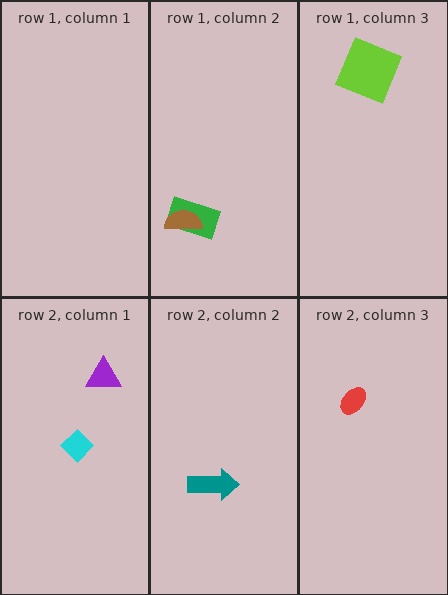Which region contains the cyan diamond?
The row 2, column 1 region.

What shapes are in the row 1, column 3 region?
The lime square.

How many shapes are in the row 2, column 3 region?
1.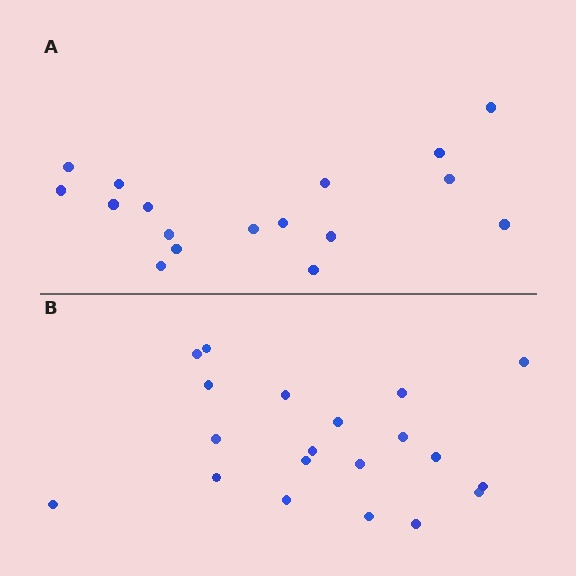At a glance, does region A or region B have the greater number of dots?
Region B (the bottom region) has more dots.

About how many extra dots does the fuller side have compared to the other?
Region B has just a few more — roughly 2 or 3 more dots than region A.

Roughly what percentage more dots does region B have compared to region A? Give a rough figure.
About 20% more.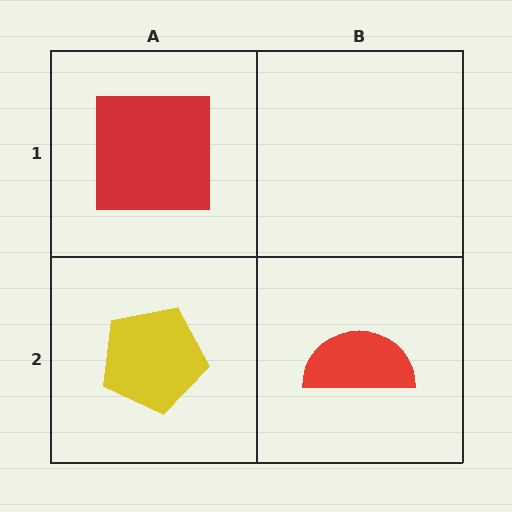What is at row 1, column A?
A red square.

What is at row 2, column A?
A yellow pentagon.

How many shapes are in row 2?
2 shapes.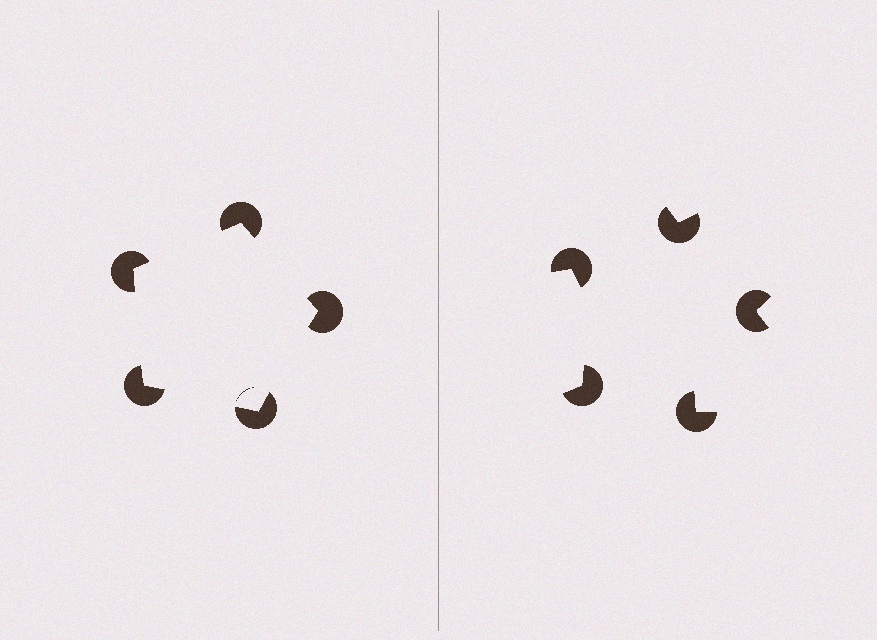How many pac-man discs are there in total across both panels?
10 — 5 on each side.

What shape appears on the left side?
An illusory pentagon.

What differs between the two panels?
The pac-man discs are positioned identically on both sides; only the wedge orientations differ. On the left they align to a pentagon; on the right they are misaligned.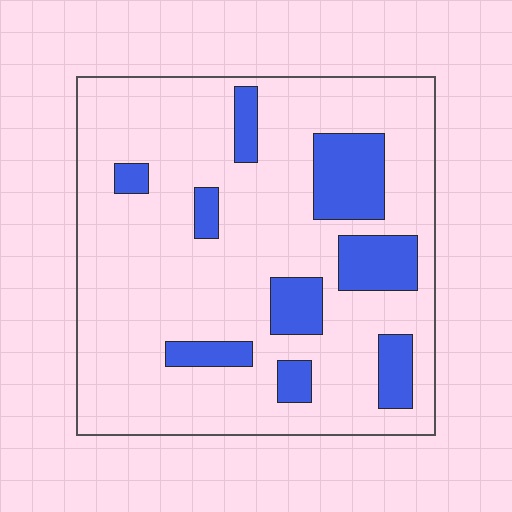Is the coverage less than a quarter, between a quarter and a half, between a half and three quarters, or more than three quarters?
Less than a quarter.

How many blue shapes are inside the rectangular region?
9.